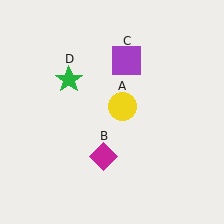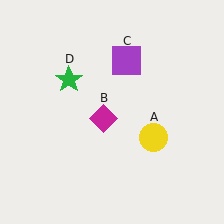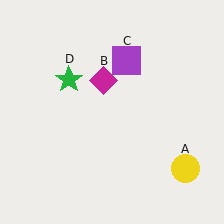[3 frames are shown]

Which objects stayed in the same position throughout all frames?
Purple square (object C) and green star (object D) remained stationary.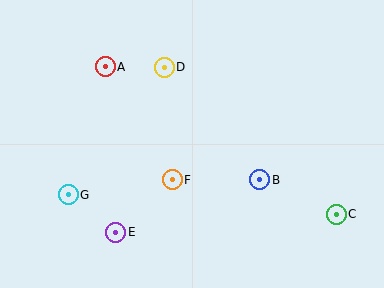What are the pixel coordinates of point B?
Point B is at (260, 180).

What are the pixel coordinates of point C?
Point C is at (336, 214).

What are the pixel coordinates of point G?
Point G is at (68, 195).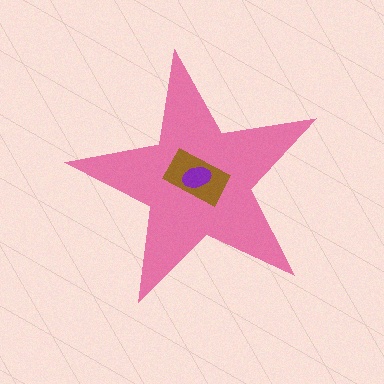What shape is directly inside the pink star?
The brown rectangle.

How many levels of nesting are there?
3.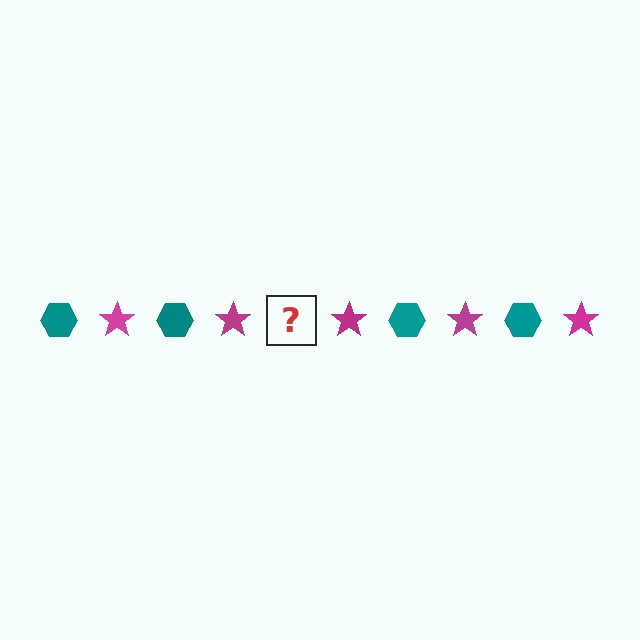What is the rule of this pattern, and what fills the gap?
The rule is that the pattern alternates between teal hexagon and magenta star. The gap should be filled with a teal hexagon.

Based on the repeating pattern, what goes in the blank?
The blank should be a teal hexagon.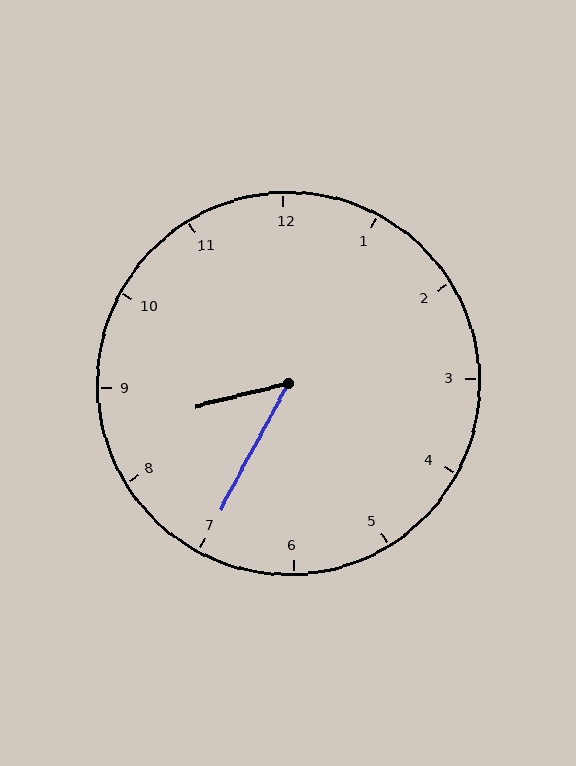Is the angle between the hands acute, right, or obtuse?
It is acute.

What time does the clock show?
8:35.